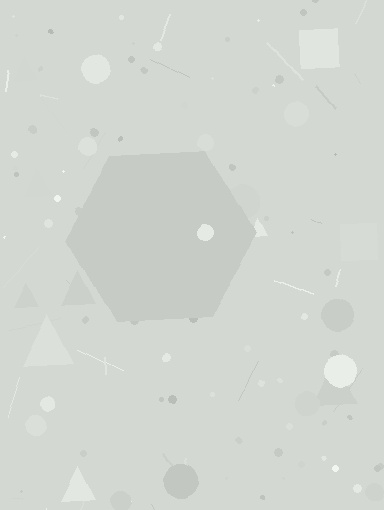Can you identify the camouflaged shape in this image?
The camouflaged shape is a hexagon.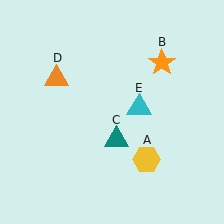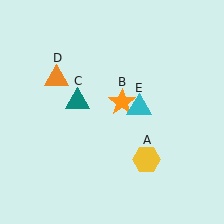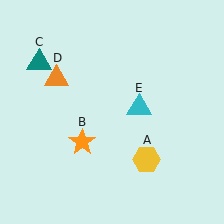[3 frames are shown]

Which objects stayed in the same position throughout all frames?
Yellow hexagon (object A) and orange triangle (object D) and cyan triangle (object E) remained stationary.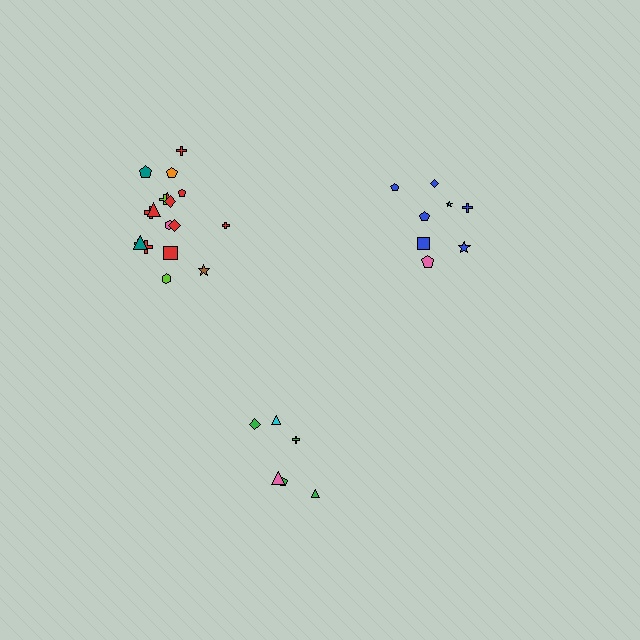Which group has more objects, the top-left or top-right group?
The top-left group.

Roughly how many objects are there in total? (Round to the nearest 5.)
Roughly 30 objects in total.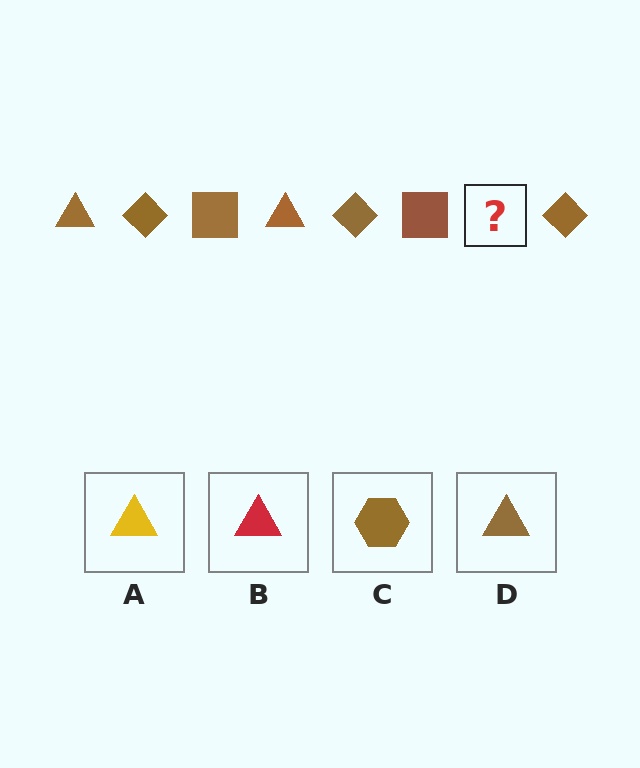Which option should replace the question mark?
Option D.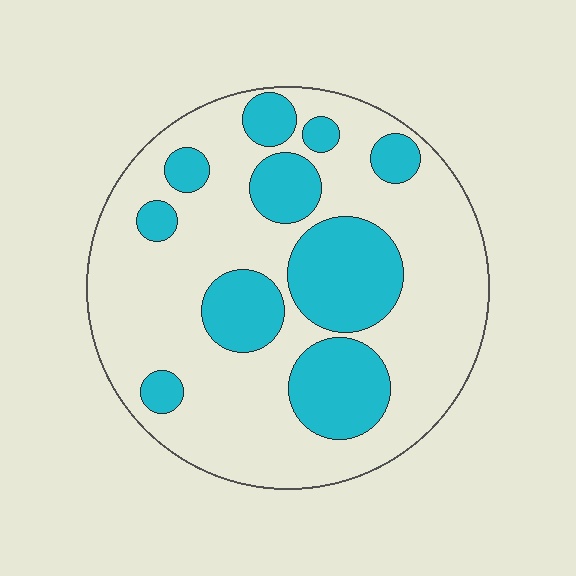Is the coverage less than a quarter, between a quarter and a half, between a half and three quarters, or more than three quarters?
Between a quarter and a half.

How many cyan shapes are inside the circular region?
10.